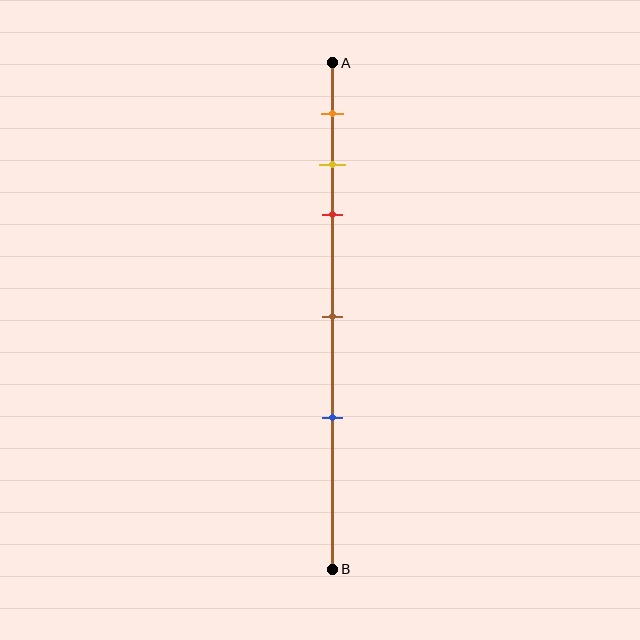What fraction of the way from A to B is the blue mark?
The blue mark is approximately 70% (0.7) of the way from A to B.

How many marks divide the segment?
There are 5 marks dividing the segment.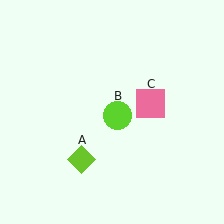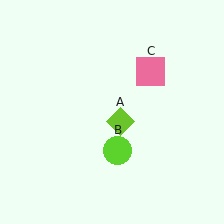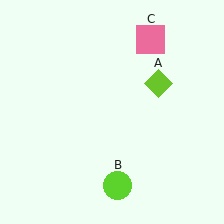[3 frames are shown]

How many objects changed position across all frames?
3 objects changed position: lime diamond (object A), lime circle (object B), pink square (object C).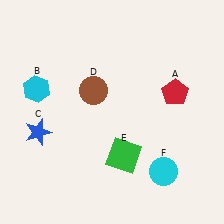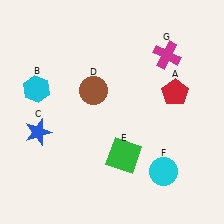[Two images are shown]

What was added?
A magenta cross (G) was added in Image 2.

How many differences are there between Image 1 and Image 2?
There is 1 difference between the two images.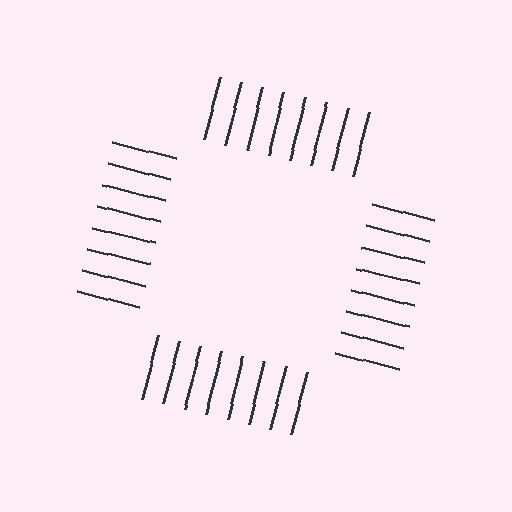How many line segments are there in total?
32 — 8 along each of the 4 edges.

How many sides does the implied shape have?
4 sides — the line-ends trace a square.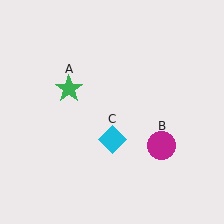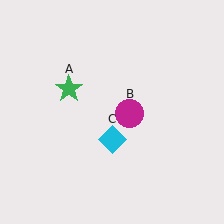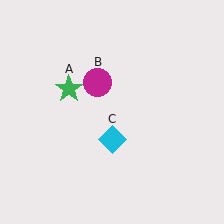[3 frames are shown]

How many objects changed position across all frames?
1 object changed position: magenta circle (object B).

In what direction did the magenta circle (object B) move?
The magenta circle (object B) moved up and to the left.